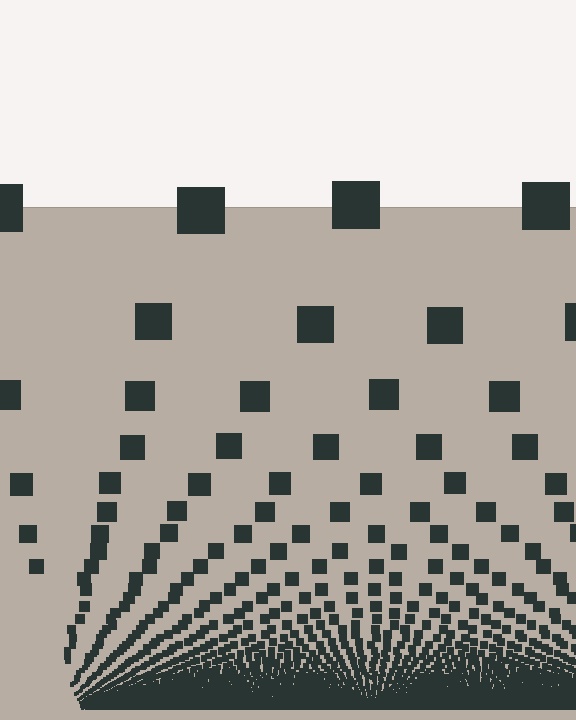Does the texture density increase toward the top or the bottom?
Density increases toward the bottom.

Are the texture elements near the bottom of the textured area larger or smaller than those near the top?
Smaller. The gradient is inverted — elements near the bottom are smaller and denser.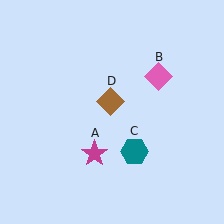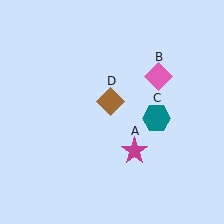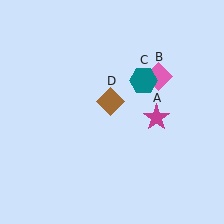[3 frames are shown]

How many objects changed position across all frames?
2 objects changed position: magenta star (object A), teal hexagon (object C).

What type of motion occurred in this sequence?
The magenta star (object A), teal hexagon (object C) rotated counterclockwise around the center of the scene.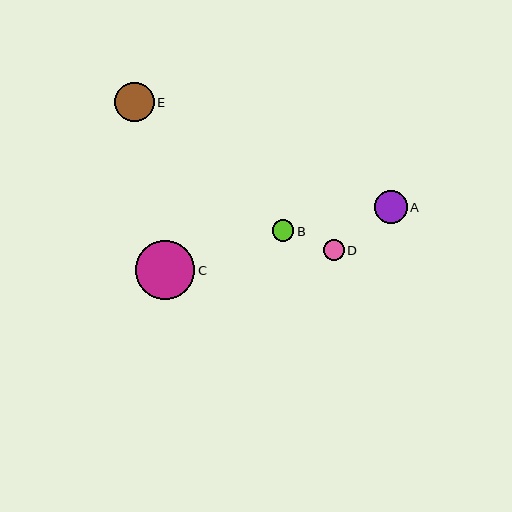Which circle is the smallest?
Circle D is the smallest with a size of approximately 21 pixels.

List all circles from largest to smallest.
From largest to smallest: C, E, A, B, D.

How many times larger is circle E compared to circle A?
Circle E is approximately 1.2 times the size of circle A.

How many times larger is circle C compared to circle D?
Circle C is approximately 2.8 times the size of circle D.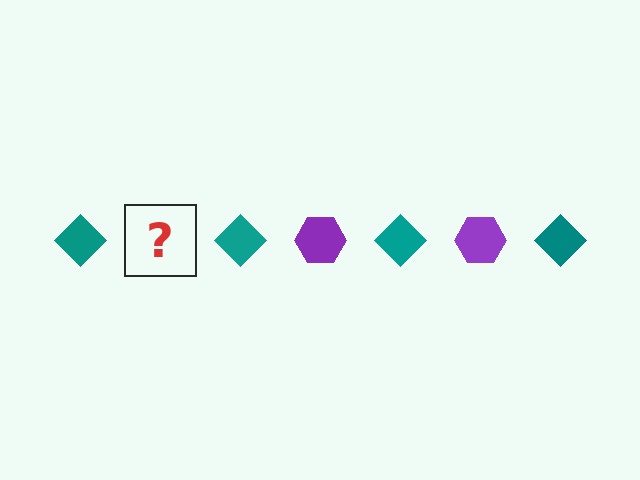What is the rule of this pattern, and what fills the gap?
The rule is that the pattern alternates between teal diamond and purple hexagon. The gap should be filled with a purple hexagon.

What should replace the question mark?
The question mark should be replaced with a purple hexagon.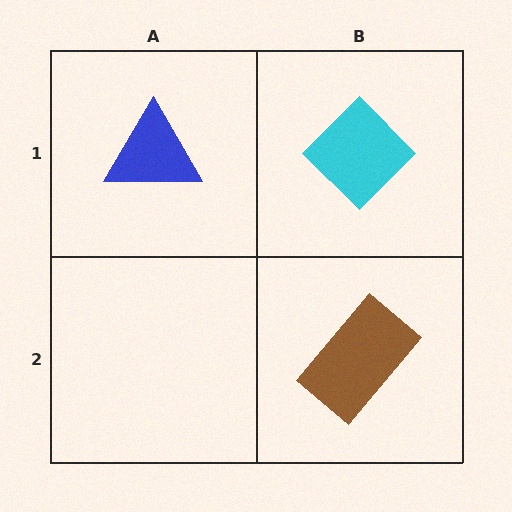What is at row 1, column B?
A cyan diamond.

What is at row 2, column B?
A brown rectangle.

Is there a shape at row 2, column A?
No, that cell is empty.